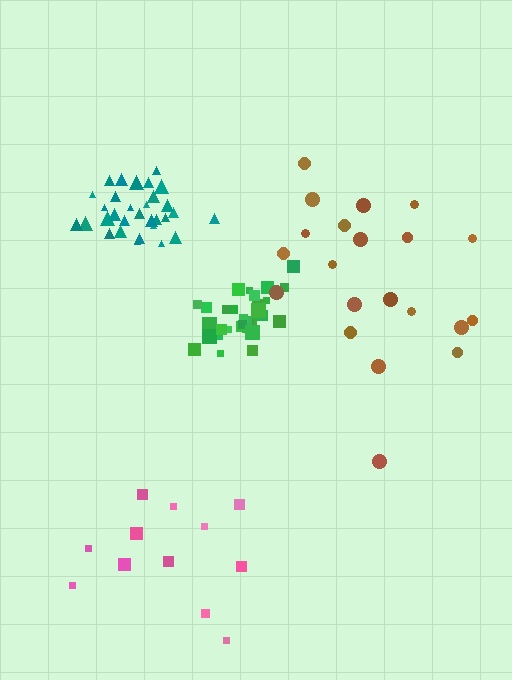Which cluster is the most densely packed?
Green.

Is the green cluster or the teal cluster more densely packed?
Green.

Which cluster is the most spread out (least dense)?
Pink.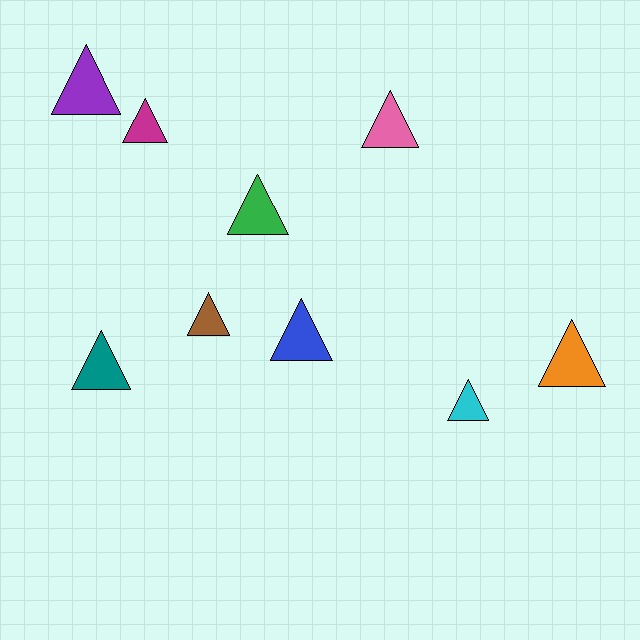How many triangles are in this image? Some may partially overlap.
There are 9 triangles.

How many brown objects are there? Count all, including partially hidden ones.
There is 1 brown object.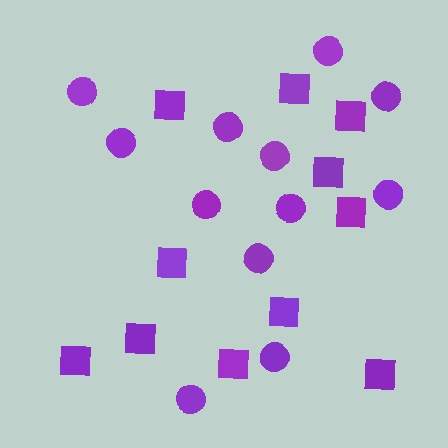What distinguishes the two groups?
There are 2 groups: one group of circles (12) and one group of squares (11).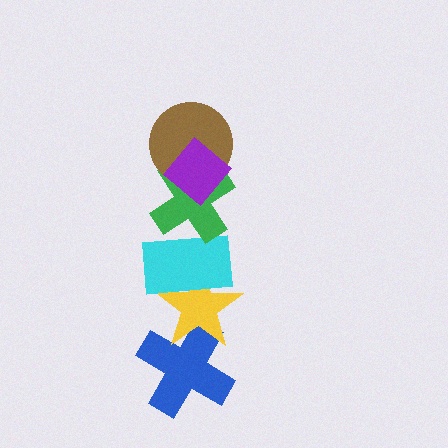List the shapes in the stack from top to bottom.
From top to bottom: the purple diamond, the brown circle, the green cross, the cyan rectangle, the yellow star, the blue cross.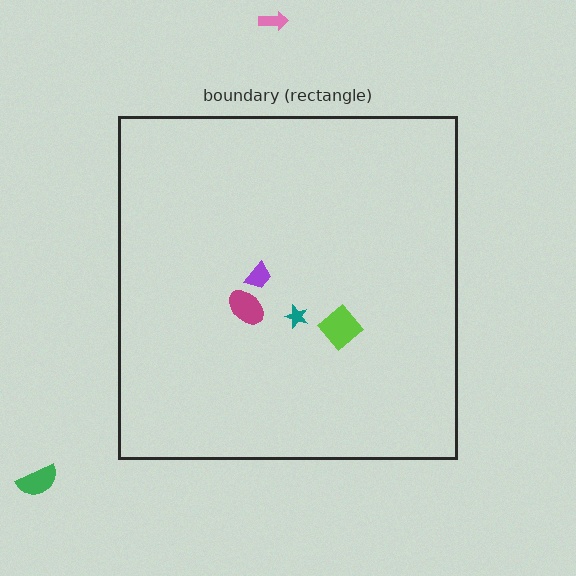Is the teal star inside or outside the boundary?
Inside.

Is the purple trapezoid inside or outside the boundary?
Inside.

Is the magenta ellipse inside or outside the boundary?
Inside.